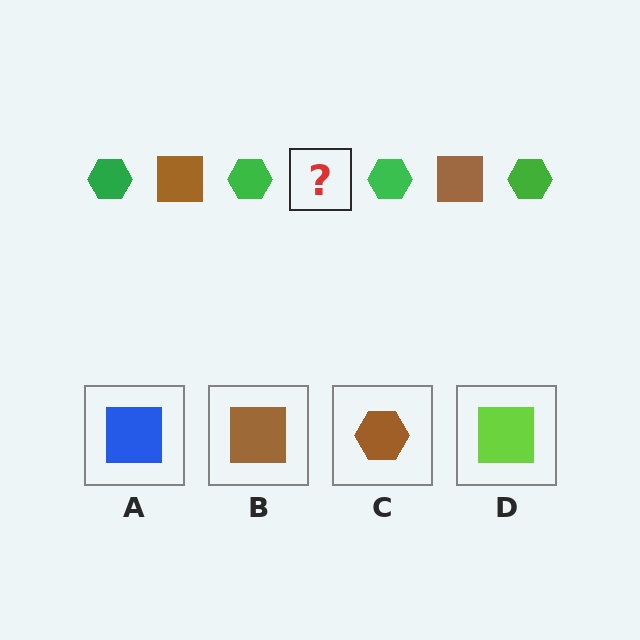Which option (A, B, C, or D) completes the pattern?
B.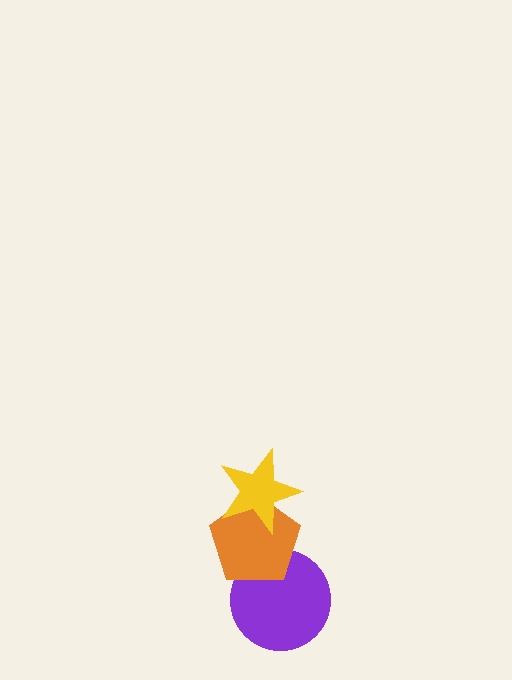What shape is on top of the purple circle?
The orange pentagon is on top of the purple circle.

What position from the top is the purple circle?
The purple circle is 3rd from the top.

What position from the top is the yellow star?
The yellow star is 1st from the top.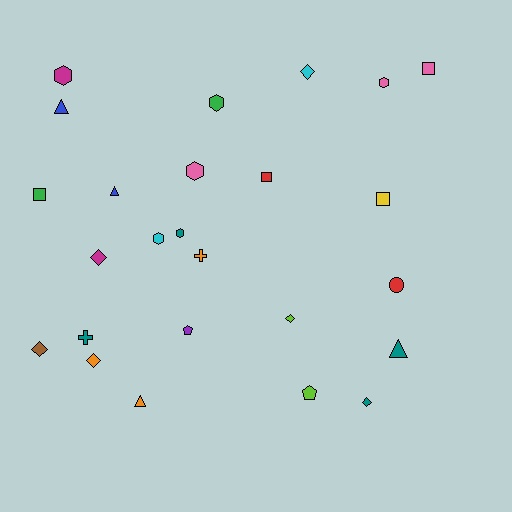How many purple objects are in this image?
There is 1 purple object.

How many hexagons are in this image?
There are 6 hexagons.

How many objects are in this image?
There are 25 objects.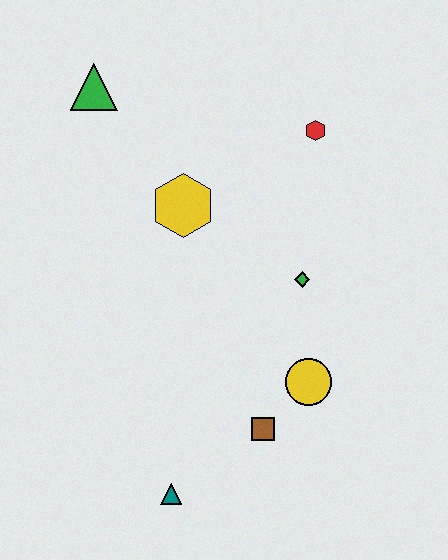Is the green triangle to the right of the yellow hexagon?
No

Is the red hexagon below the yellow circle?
No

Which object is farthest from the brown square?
The green triangle is farthest from the brown square.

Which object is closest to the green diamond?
The yellow circle is closest to the green diamond.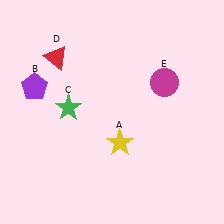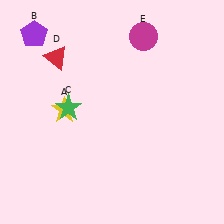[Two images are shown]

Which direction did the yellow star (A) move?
The yellow star (A) moved left.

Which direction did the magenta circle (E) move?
The magenta circle (E) moved up.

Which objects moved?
The objects that moved are: the yellow star (A), the purple pentagon (B), the magenta circle (E).